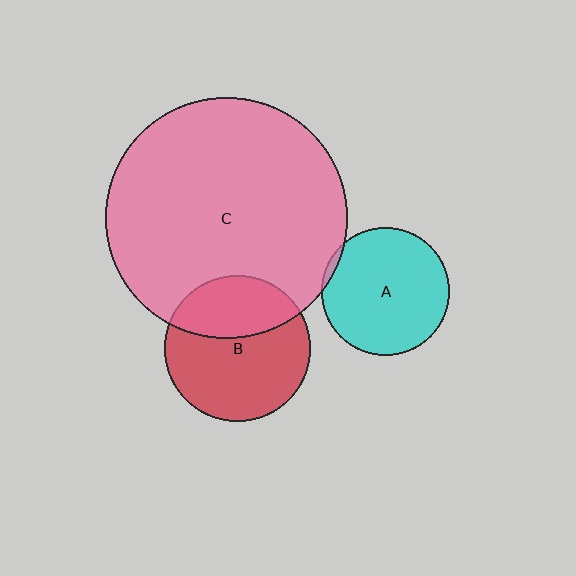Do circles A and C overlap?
Yes.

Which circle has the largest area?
Circle C (pink).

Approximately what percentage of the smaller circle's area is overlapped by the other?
Approximately 5%.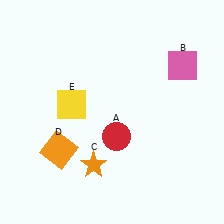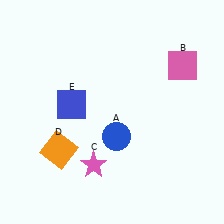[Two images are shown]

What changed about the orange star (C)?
In Image 1, C is orange. In Image 2, it changed to pink.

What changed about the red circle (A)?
In Image 1, A is red. In Image 2, it changed to blue.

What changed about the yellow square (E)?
In Image 1, E is yellow. In Image 2, it changed to blue.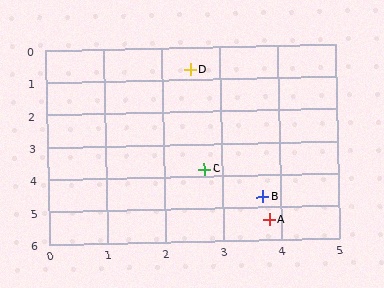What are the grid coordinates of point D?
Point D is at approximately (2.5, 0.7).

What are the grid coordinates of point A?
Point A is at approximately (3.8, 5.4).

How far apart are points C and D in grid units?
Points C and D are about 3.1 grid units apart.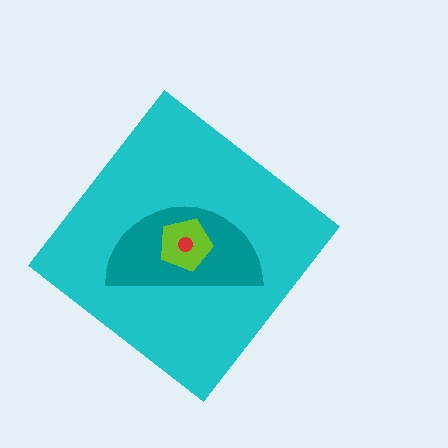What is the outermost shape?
The cyan diamond.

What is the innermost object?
The red circle.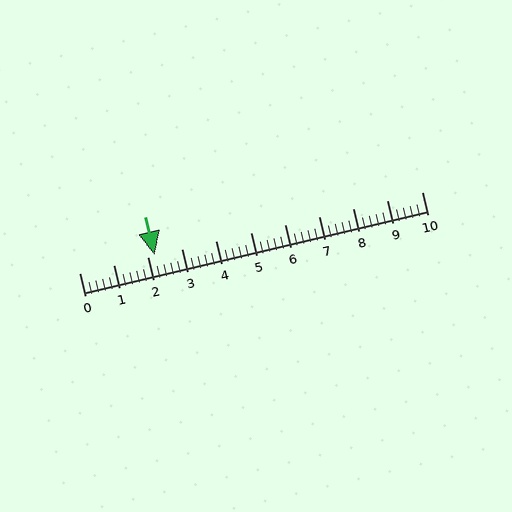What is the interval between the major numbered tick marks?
The major tick marks are spaced 1 units apart.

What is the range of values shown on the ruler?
The ruler shows values from 0 to 10.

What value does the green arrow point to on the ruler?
The green arrow points to approximately 2.2.